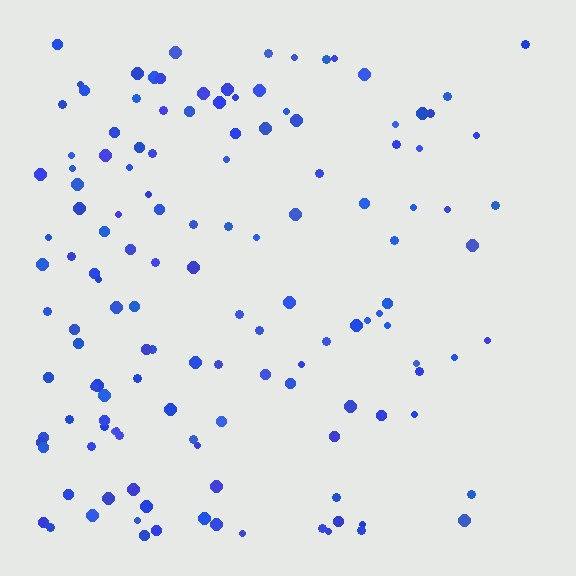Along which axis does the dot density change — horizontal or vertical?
Horizontal.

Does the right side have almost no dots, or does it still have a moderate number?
Still a moderate number, just noticeably fewer than the left.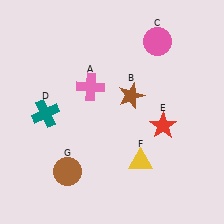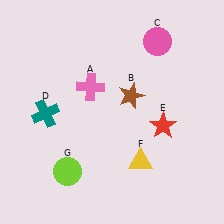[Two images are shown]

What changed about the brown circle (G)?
In Image 1, G is brown. In Image 2, it changed to lime.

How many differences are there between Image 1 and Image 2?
There is 1 difference between the two images.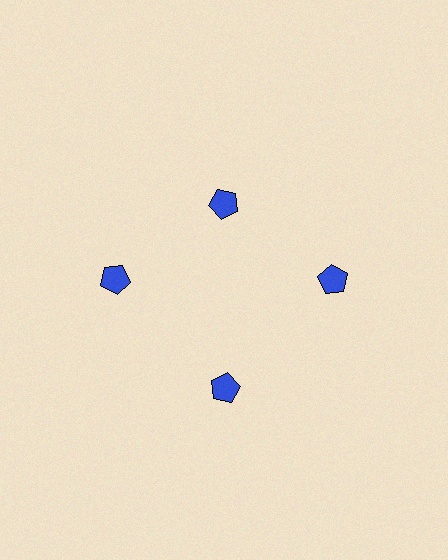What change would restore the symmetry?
The symmetry would be restored by moving it outward, back onto the ring so that all 4 pentagons sit at equal angles and equal distance from the center.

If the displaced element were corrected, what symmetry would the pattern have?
It would have 4-fold rotational symmetry — the pattern would map onto itself every 90 degrees.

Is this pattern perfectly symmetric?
No. The 4 blue pentagons are arranged in a ring, but one element near the 12 o'clock position is pulled inward toward the center, breaking the 4-fold rotational symmetry.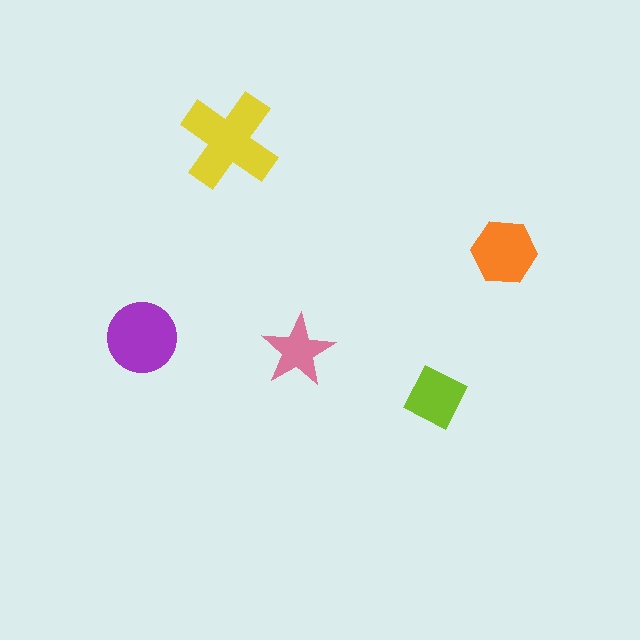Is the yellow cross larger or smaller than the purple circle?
Larger.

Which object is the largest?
The yellow cross.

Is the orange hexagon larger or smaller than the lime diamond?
Larger.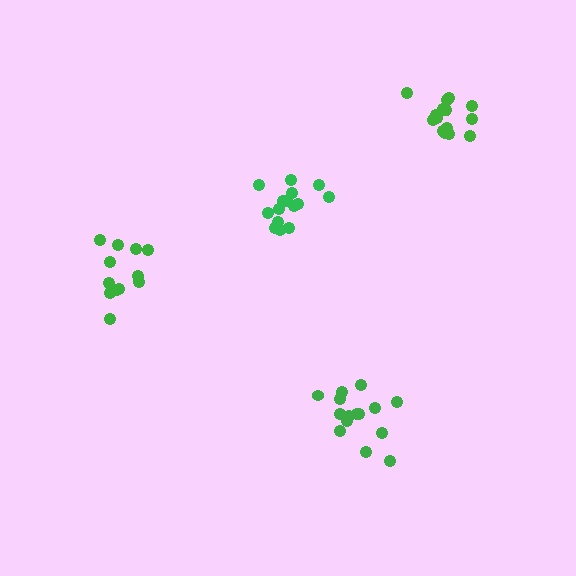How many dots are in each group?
Group 1: 16 dots, Group 2: 12 dots, Group 3: 15 dots, Group 4: 16 dots (59 total).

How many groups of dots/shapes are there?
There are 4 groups.